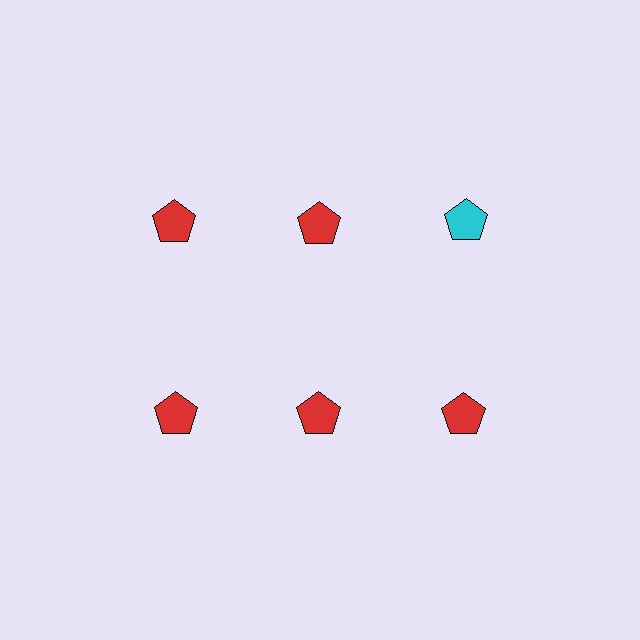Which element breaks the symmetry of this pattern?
The cyan pentagon in the top row, center column breaks the symmetry. All other shapes are red pentagons.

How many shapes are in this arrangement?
There are 6 shapes arranged in a grid pattern.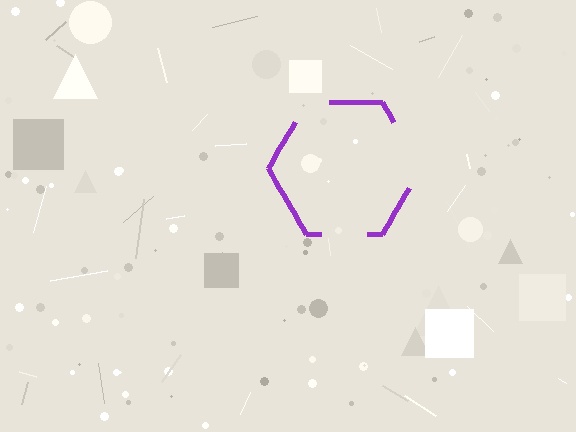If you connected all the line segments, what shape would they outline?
They would outline a hexagon.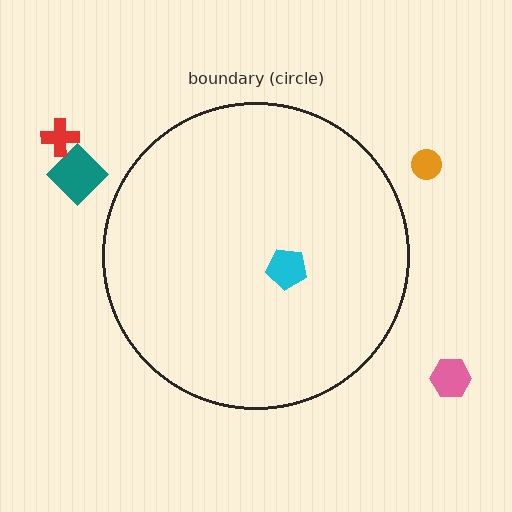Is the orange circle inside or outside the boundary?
Outside.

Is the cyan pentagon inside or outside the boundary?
Inside.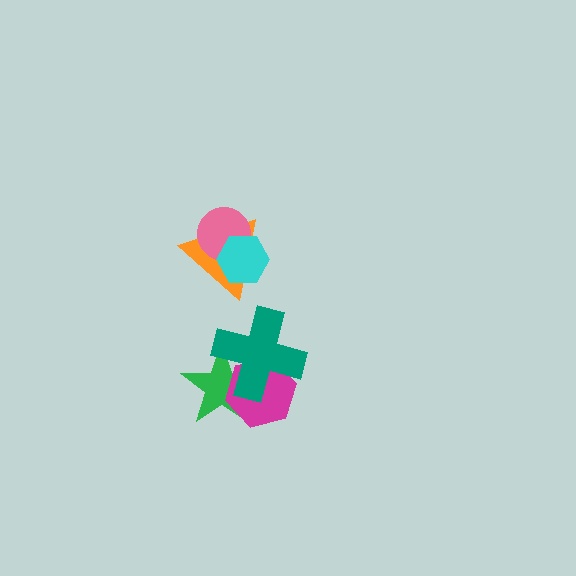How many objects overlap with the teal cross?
2 objects overlap with the teal cross.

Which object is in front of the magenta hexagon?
The teal cross is in front of the magenta hexagon.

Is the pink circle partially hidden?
Yes, it is partially covered by another shape.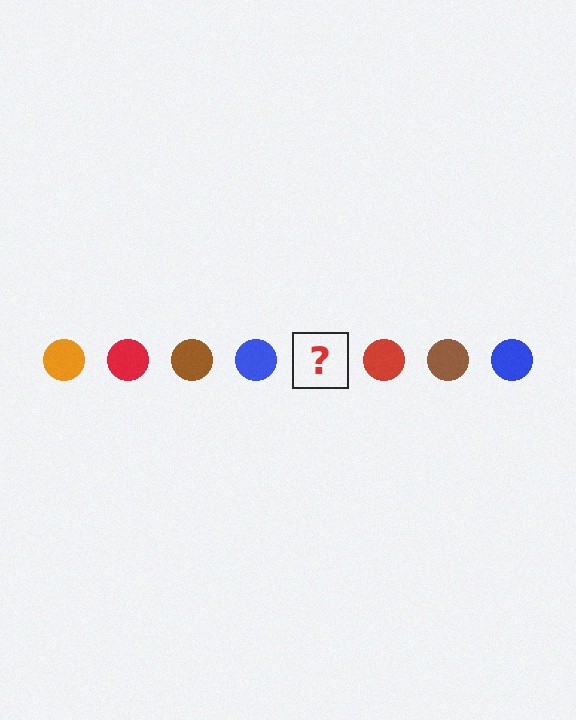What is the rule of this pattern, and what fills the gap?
The rule is that the pattern cycles through orange, red, brown, blue circles. The gap should be filled with an orange circle.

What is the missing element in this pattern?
The missing element is an orange circle.